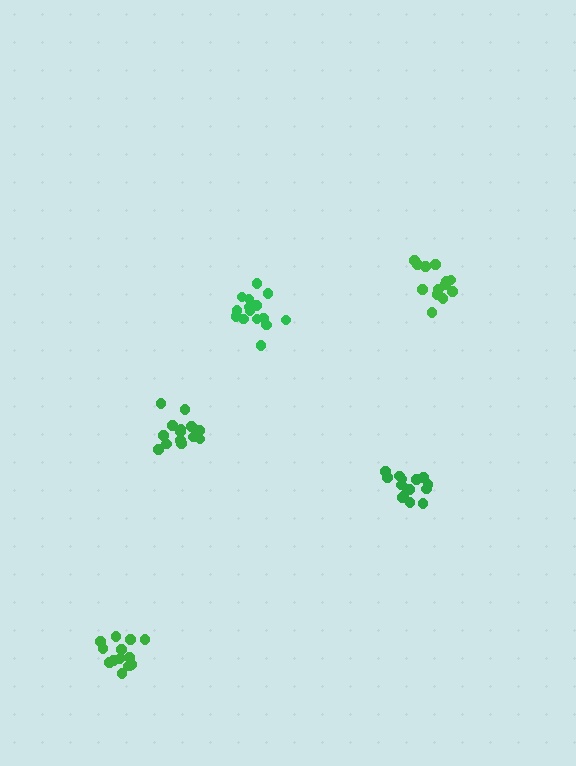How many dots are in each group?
Group 1: 13 dots, Group 2: 15 dots, Group 3: 14 dots, Group 4: 14 dots, Group 5: 15 dots (71 total).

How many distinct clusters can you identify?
There are 5 distinct clusters.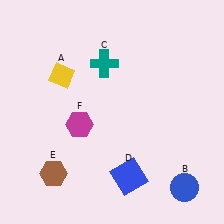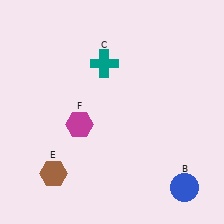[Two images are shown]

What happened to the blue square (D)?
The blue square (D) was removed in Image 2. It was in the bottom-right area of Image 1.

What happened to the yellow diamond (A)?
The yellow diamond (A) was removed in Image 2. It was in the top-left area of Image 1.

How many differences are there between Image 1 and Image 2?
There are 2 differences between the two images.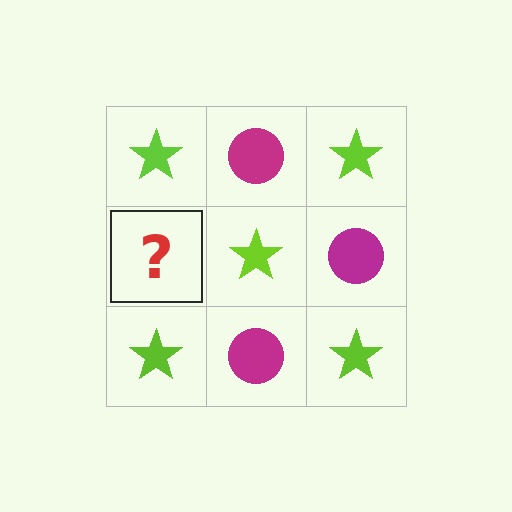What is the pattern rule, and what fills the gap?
The rule is that it alternates lime star and magenta circle in a checkerboard pattern. The gap should be filled with a magenta circle.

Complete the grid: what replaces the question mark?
The question mark should be replaced with a magenta circle.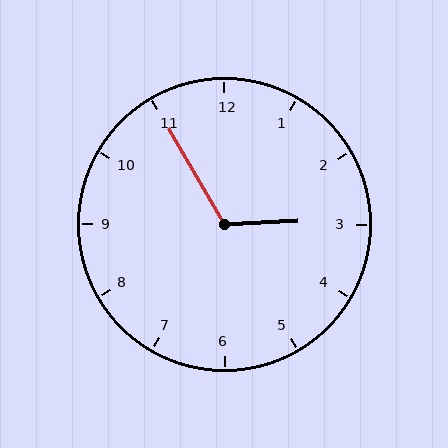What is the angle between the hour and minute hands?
Approximately 118 degrees.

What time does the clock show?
2:55.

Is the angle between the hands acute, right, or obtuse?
It is obtuse.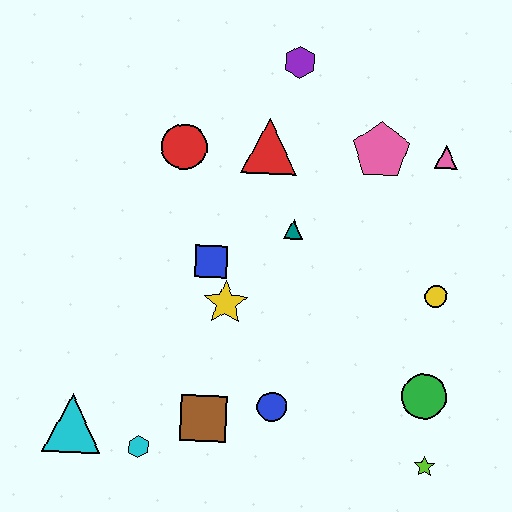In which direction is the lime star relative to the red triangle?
The lime star is below the red triangle.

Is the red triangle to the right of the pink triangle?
No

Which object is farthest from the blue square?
The lime star is farthest from the blue square.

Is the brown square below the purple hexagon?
Yes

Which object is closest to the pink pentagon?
The pink triangle is closest to the pink pentagon.